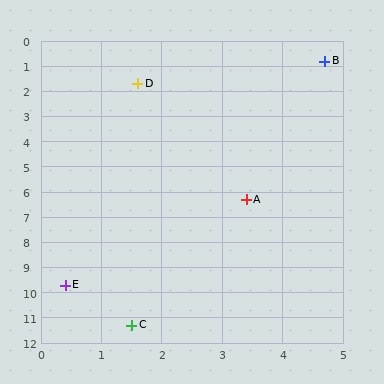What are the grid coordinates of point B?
Point B is at approximately (4.7, 0.8).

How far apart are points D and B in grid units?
Points D and B are about 3.2 grid units apart.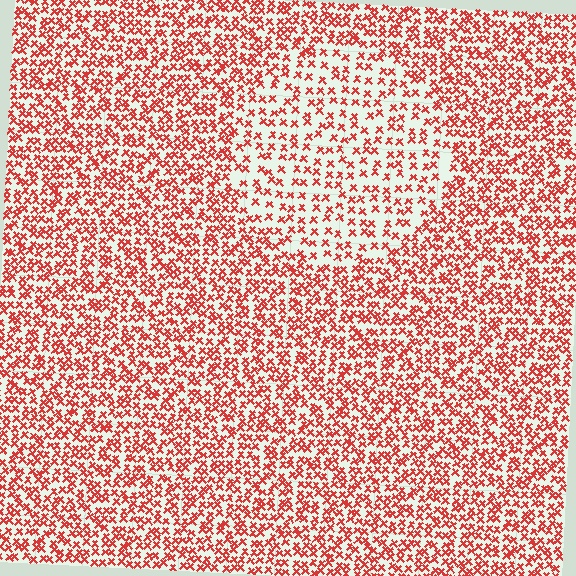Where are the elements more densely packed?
The elements are more densely packed outside the circle boundary.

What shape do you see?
I see a circle.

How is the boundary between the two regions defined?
The boundary is defined by a change in element density (approximately 1.8x ratio). All elements are the same color, size, and shape.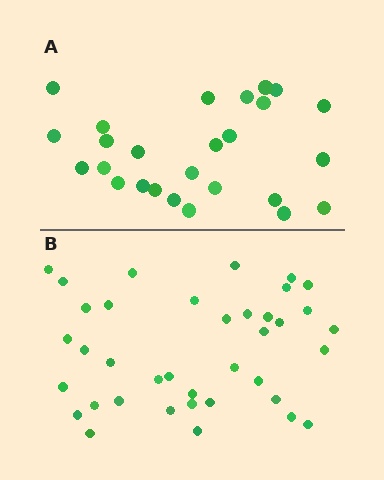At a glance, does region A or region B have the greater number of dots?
Region B (the bottom region) has more dots.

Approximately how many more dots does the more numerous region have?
Region B has roughly 12 or so more dots than region A.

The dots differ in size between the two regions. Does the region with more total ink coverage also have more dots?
No. Region A has more total ink coverage because its dots are larger, but region B actually contains more individual dots. Total area can be misleading — the number of items is what matters here.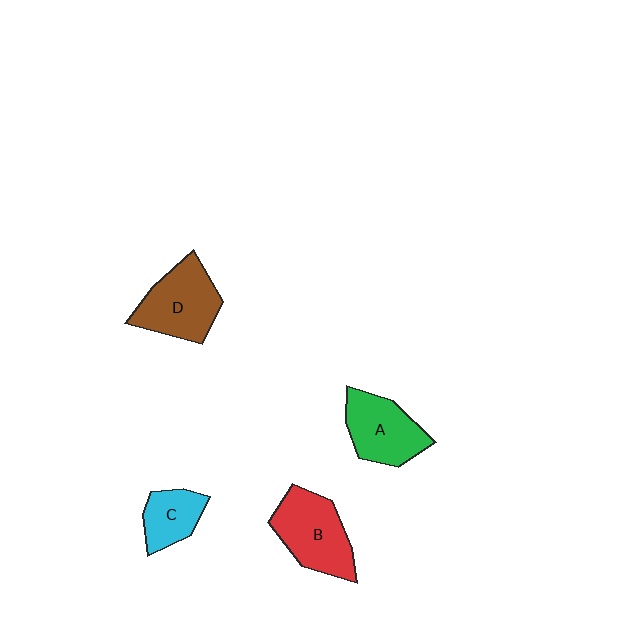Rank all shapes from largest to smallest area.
From largest to smallest: B (red), D (brown), A (green), C (cyan).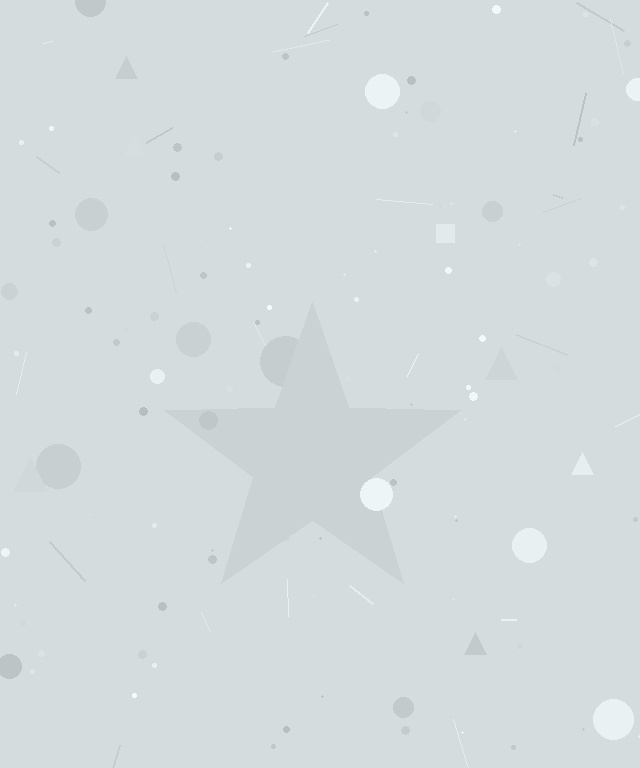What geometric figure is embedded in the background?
A star is embedded in the background.